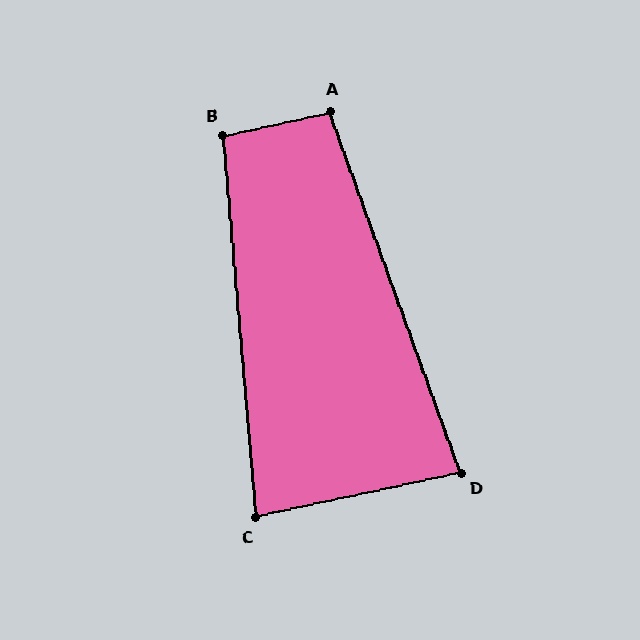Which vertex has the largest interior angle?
B, at approximately 98 degrees.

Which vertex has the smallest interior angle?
D, at approximately 82 degrees.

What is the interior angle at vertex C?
Approximately 83 degrees (acute).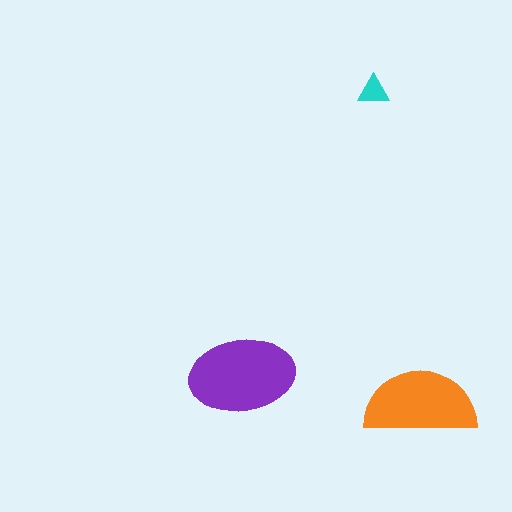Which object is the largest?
The purple ellipse.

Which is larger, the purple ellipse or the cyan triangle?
The purple ellipse.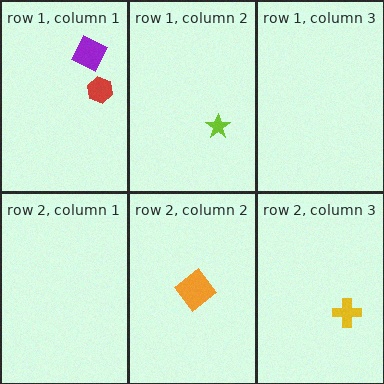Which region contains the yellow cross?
The row 2, column 3 region.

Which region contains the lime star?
The row 1, column 2 region.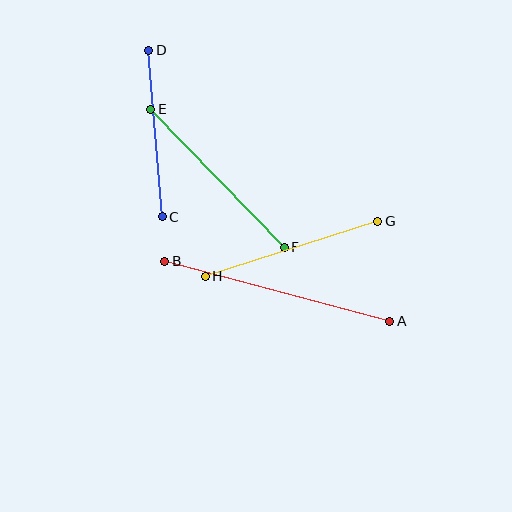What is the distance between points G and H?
The distance is approximately 181 pixels.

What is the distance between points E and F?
The distance is approximately 192 pixels.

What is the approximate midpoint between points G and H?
The midpoint is at approximately (291, 249) pixels.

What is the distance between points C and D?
The distance is approximately 167 pixels.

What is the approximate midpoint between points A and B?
The midpoint is at approximately (277, 291) pixels.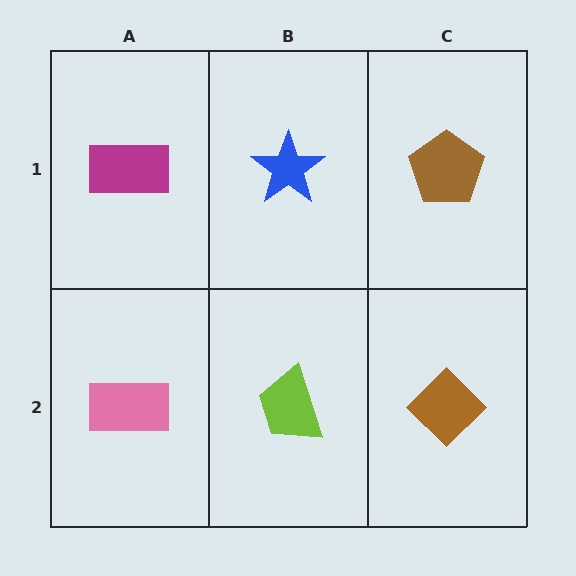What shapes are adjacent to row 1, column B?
A lime trapezoid (row 2, column B), a magenta rectangle (row 1, column A), a brown pentagon (row 1, column C).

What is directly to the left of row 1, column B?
A magenta rectangle.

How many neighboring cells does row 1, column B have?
3.